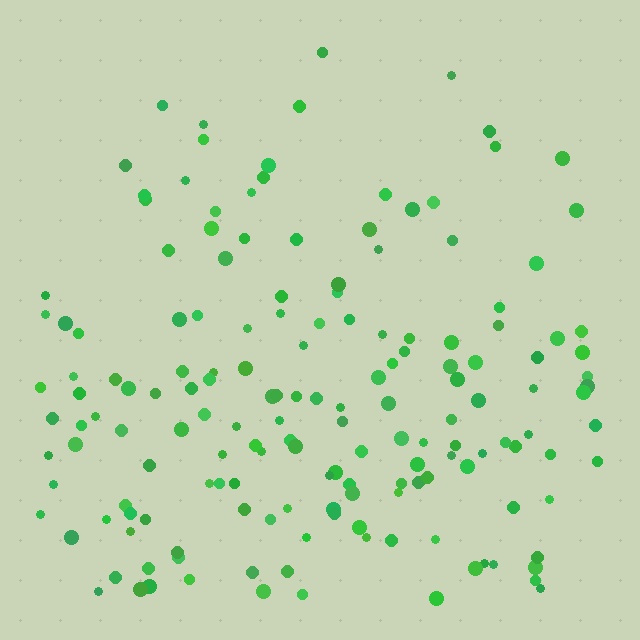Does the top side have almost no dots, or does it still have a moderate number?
Still a moderate number, just noticeably fewer than the bottom.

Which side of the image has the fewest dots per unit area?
The top.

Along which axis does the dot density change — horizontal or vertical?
Vertical.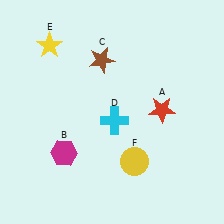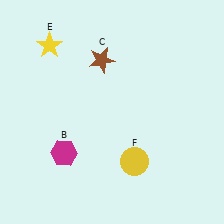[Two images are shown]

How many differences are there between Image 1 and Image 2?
There are 2 differences between the two images.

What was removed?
The cyan cross (D), the red star (A) were removed in Image 2.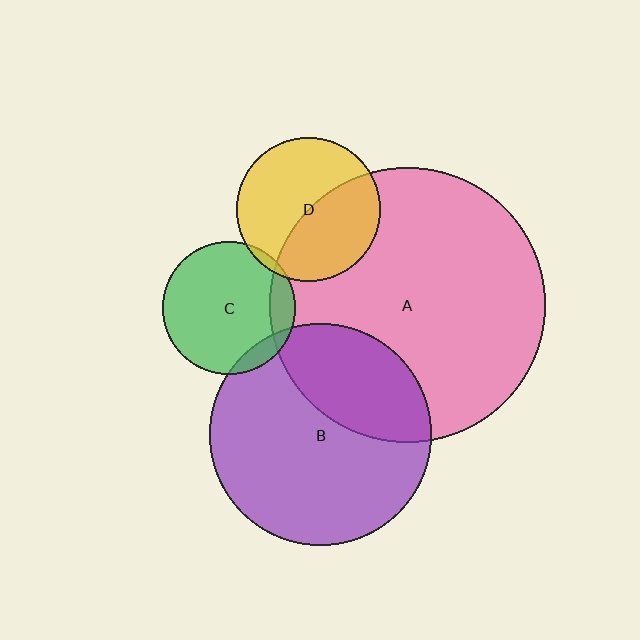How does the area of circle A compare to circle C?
Approximately 4.3 times.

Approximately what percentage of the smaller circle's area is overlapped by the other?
Approximately 30%.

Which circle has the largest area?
Circle A (pink).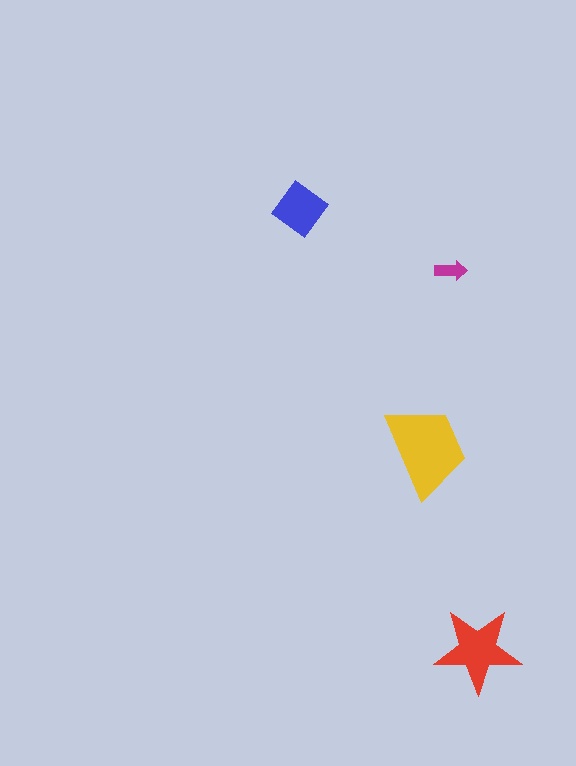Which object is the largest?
The yellow trapezoid.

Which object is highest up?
The blue diamond is topmost.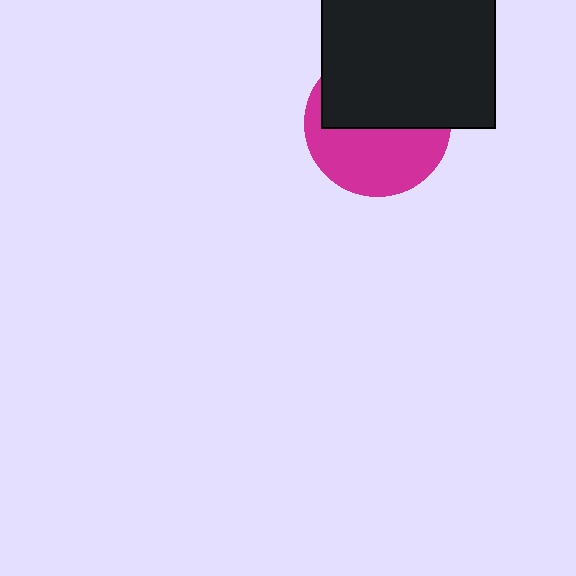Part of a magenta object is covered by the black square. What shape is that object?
It is a circle.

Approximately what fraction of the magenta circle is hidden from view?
Roughly 51% of the magenta circle is hidden behind the black square.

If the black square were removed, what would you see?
You would see the complete magenta circle.